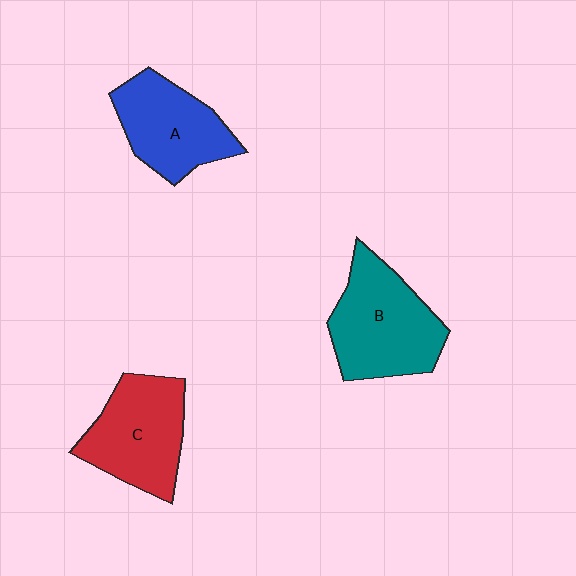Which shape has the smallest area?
Shape A (blue).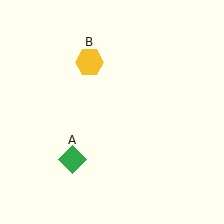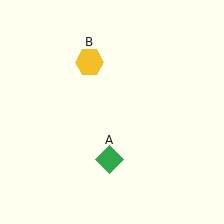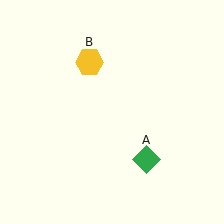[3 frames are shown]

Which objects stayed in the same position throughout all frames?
Yellow hexagon (object B) remained stationary.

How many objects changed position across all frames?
1 object changed position: green diamond (object A).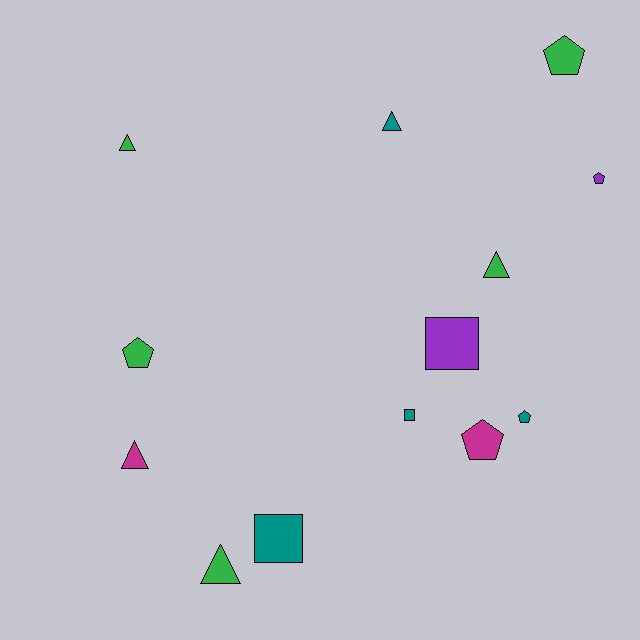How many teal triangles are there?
There is 1 teal triangle.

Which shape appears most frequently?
Triangle, with 5 objects.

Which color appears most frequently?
Green, with 5 objects.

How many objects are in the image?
There are 13 objects.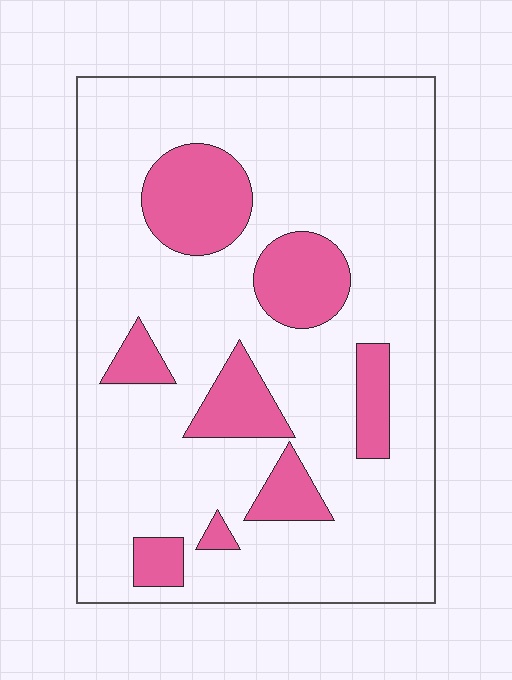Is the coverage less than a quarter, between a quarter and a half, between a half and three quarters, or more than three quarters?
Less than a quarter.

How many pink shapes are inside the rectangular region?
8.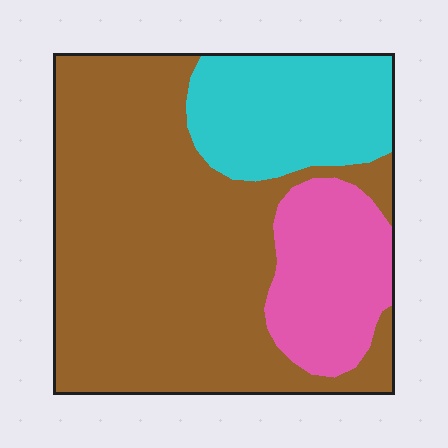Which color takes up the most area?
Brown, at roughly 65%.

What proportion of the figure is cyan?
Cyan covers roughly 20% of the figure.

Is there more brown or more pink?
Brown.